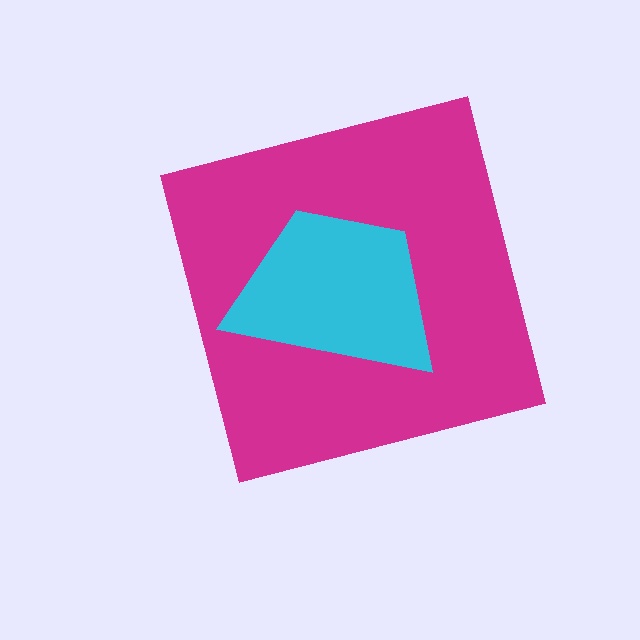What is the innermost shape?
The cyan trapezoid.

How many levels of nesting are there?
2.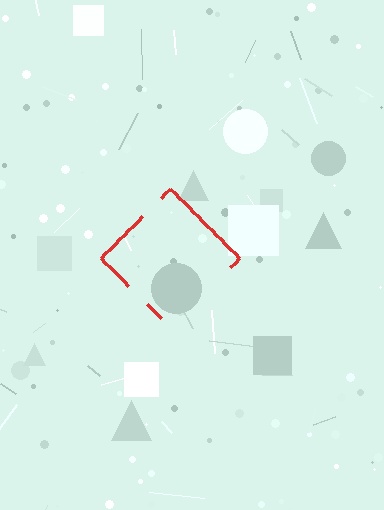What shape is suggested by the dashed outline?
The dashed outline suggests a diamond.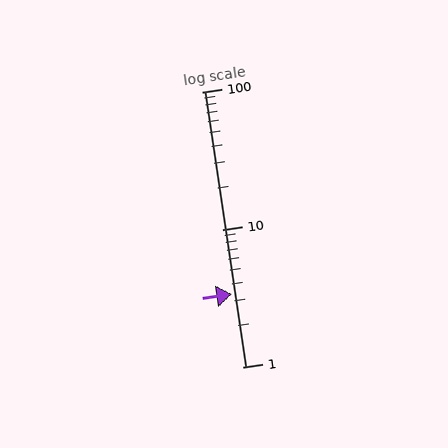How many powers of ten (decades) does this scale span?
The scale spans 2 decades, from 1 to 100.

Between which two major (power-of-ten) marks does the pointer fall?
The pointer is between 1 and 10.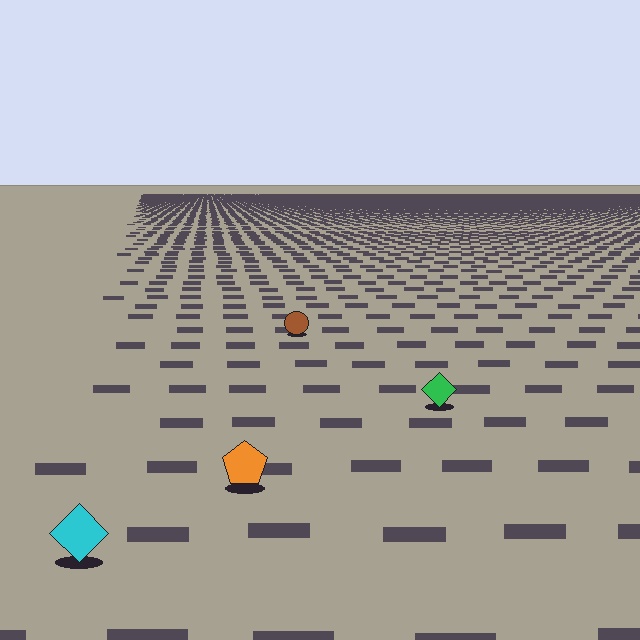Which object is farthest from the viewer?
The brown circle is farthest from the viewer. It appears smaller and the ground texture around it is denser.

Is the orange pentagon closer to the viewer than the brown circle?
Yes. The orange pentagon is closer — you can tell from the texture gradient: the ground texture is coarser near it.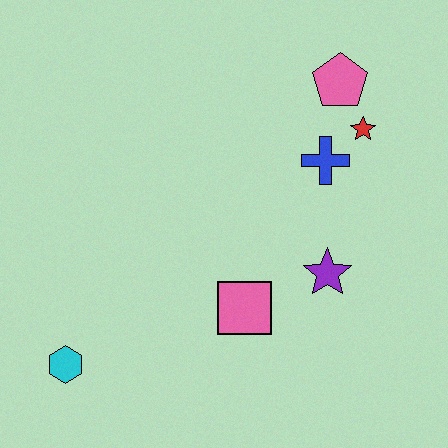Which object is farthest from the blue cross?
The cyan hexagon is farthest from the blue cross.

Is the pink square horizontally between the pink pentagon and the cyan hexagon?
Yes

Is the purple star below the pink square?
No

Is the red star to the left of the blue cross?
No